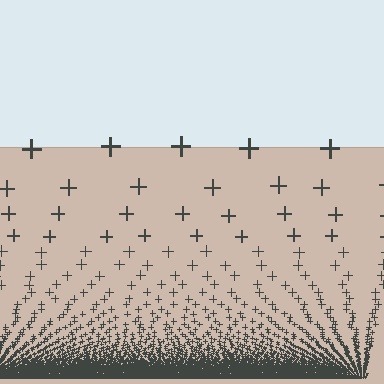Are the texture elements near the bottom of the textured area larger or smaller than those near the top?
Smaller. The gradient is inverted — elements near the bottom are smaller and denser.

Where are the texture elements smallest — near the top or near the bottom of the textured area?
Near the bottom.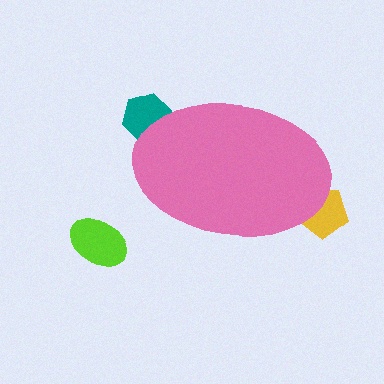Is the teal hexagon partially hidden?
Yes, the teal hexagon is partially hidden behind the pink ellipse.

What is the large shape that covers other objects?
A pink ellipse.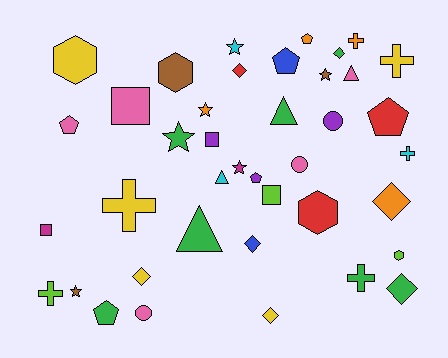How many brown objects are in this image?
There are 3 brown objects.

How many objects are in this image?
There are 40 objects.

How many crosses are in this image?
There are 6 crosses.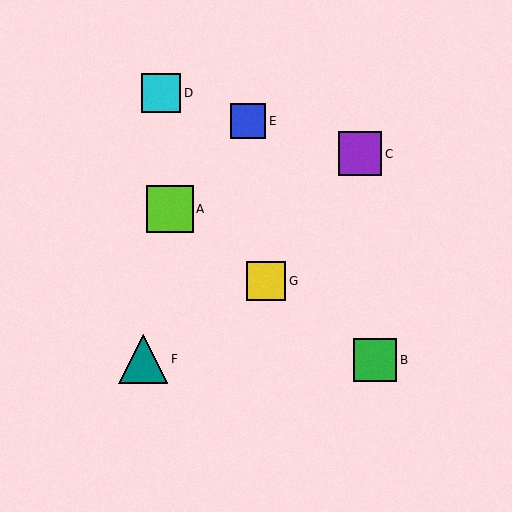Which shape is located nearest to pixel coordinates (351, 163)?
The purple square (labeled C) at (360, 154) is nearest to that location.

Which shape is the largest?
The teal triangle (labeled F) is the largest.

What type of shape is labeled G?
Shape G is a yellow square.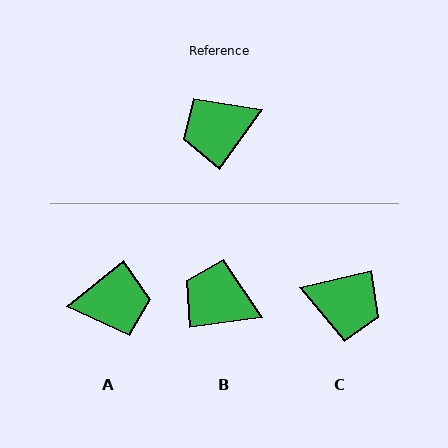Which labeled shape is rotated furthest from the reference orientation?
A, about 164 degrees away.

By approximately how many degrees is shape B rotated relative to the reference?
Approximately 47 degrees clockwise.